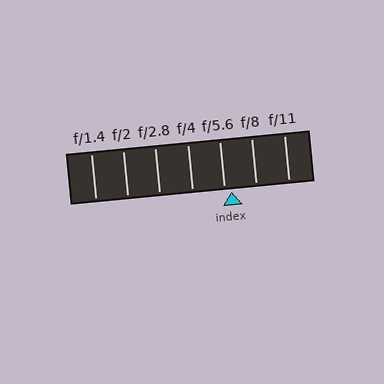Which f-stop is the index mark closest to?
The index mark is closest to f/5.6.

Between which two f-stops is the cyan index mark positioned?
The index mark is between f/5.6 and f/8.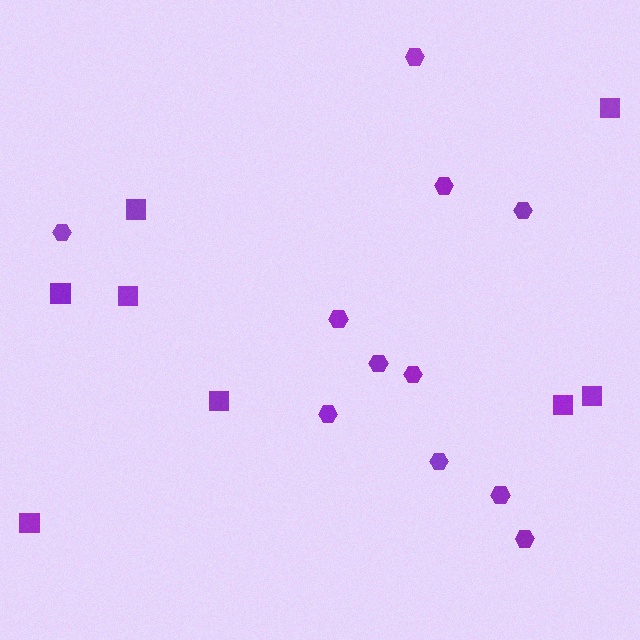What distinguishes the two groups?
There are 2 groups: one group of hexagons (11) and one group of squares (8).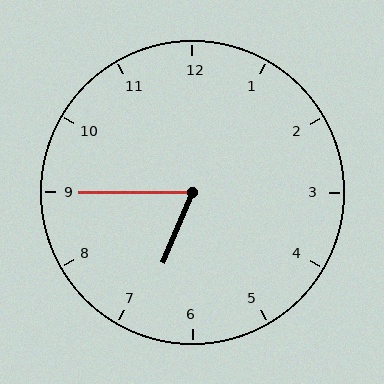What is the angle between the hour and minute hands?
Approximately 68 degrees.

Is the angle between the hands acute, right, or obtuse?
It is acute.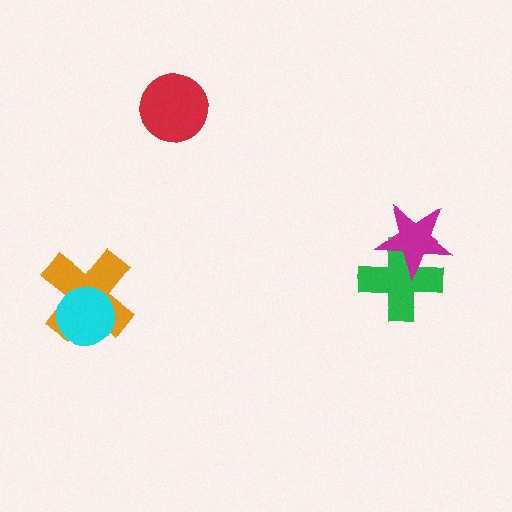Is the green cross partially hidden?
Yes, it is partially covered by another shape.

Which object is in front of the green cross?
The magenta star is in front of the green cross.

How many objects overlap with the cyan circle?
1 object overlaps with the cyan circle.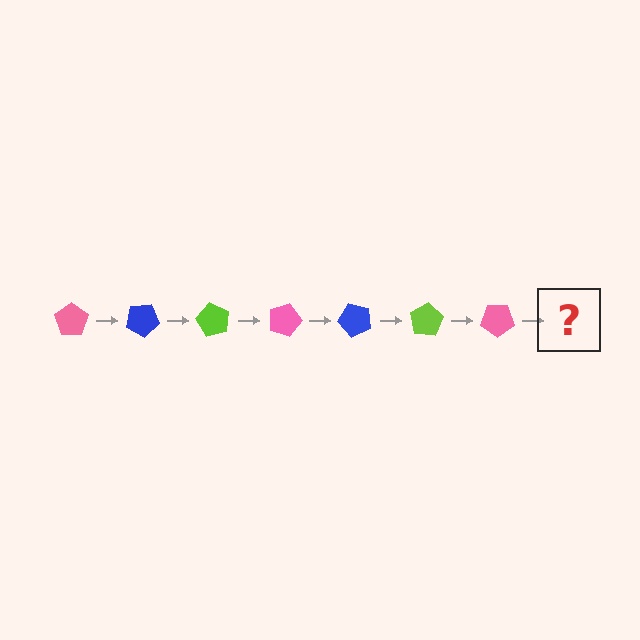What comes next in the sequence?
The next element should be a blue pentagon, rotated 210 degrees from the start.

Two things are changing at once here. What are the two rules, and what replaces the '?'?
The two rules are that it rotates 30 degrees each step and the color cycles through pink, blue, and lime. The '?' should be a blue pentagon, rotated 210 degrees from the start.